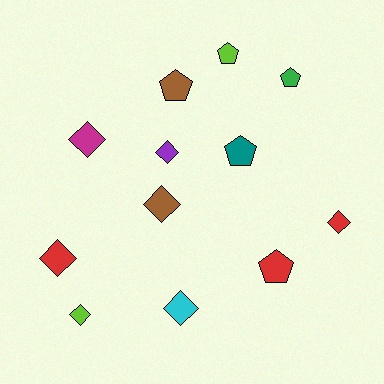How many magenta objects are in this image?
There is 1 magenta object.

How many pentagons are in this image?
There are 5 pentagons.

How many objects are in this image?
There are 12 objects.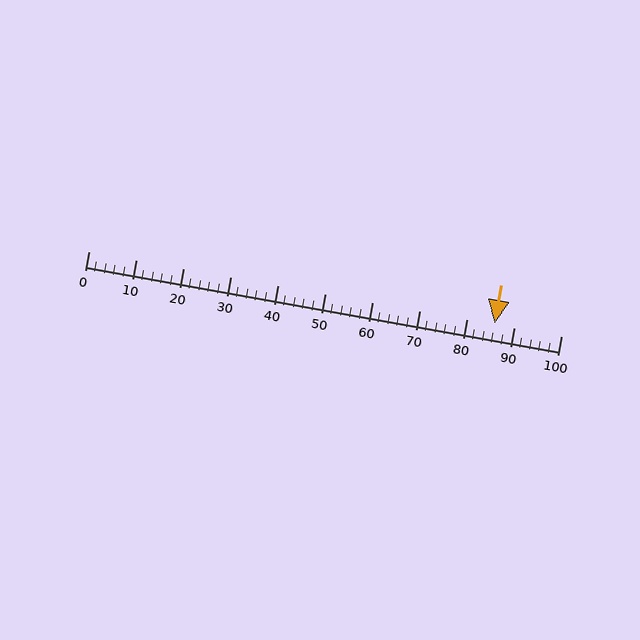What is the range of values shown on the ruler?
The ruler shows values from 0 to 100.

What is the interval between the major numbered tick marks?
The major tick marks are spaced 10 units apart.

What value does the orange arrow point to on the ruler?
The orange arrow points to approximately 86.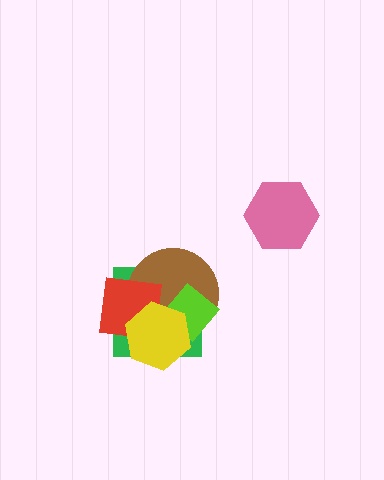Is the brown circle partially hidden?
Yes, it is partially covered by another shape.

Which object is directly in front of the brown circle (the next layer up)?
The lime diamond is directly in front of the brown circle.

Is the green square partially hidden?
Yes, it is partially covered by another shape.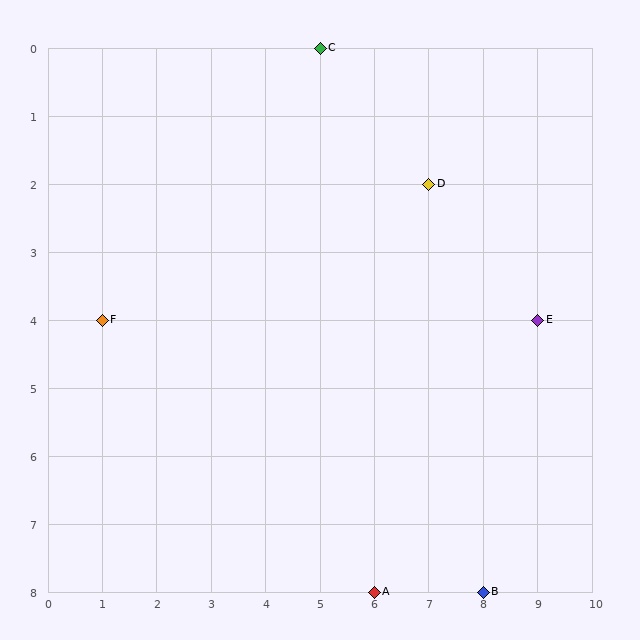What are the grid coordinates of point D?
Point D is at grid coordinates (7, 2).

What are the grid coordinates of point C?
Point C is at grid coordinates (5, 0).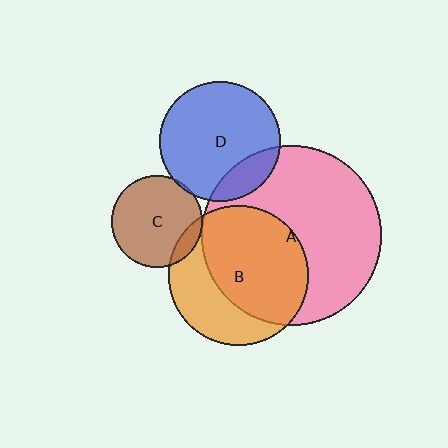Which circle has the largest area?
Circle A (pink).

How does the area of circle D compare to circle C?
Approximately 1.7 times.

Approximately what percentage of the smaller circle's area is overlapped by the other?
Approximately 10%.